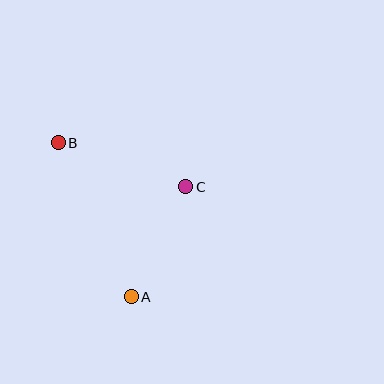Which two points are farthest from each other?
Points A and B are farthest from each other.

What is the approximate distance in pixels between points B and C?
The distance between B and C is approximately 135 pixels.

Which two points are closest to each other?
Points A and C are closest to each other.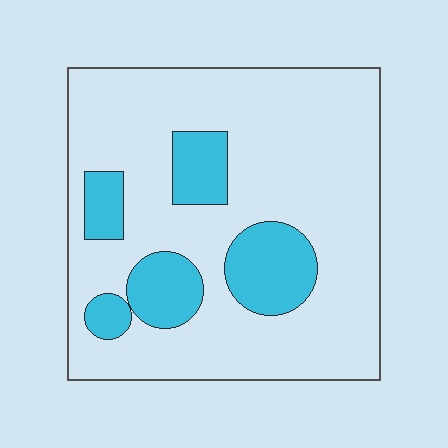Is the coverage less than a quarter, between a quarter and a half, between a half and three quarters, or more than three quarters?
Less than a quarter.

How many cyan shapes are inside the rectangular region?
5.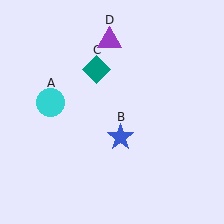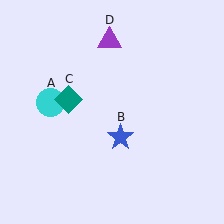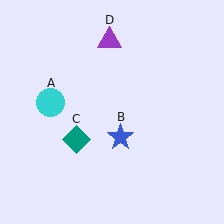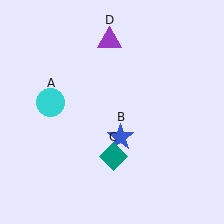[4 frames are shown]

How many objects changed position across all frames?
1 object changed position: teal diamond (object C).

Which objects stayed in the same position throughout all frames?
Cyan circle (object A) and blue star (object B) and purple triangle (object D) remained stationary.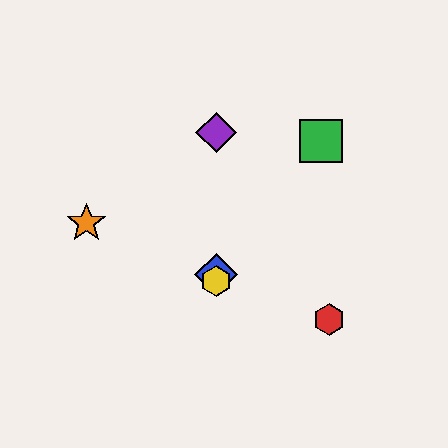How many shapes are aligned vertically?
3 shapes (the blue diamond, the yellow hexagon, the purple diamond) are aligned vertically.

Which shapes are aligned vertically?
The blue diamond, the yellow hexagon, the purple diamond are aligned vertically.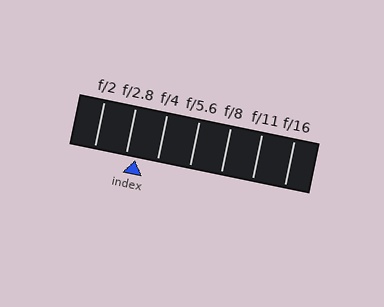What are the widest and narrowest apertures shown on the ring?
The widest aperture shown is f/2 and the narrowest is f/16.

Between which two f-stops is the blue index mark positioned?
The index mark is between f/2.8 and f/4.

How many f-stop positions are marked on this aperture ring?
There are 7 f-stop positions marked.